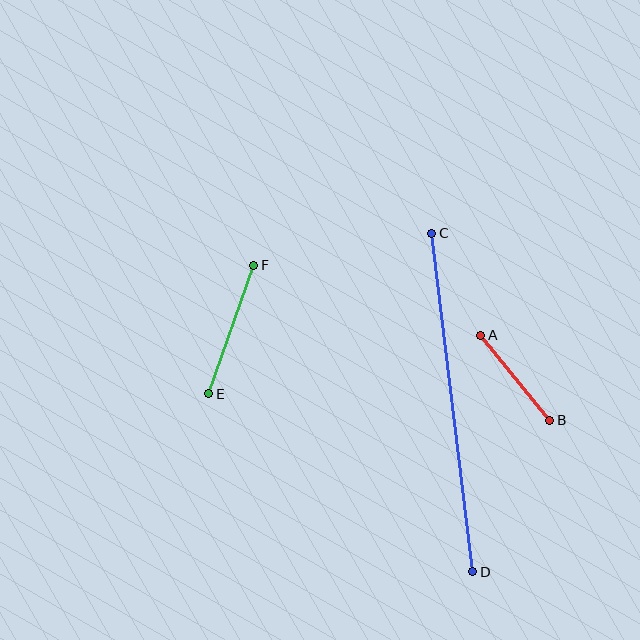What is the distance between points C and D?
The distance is approximately 341 pixels.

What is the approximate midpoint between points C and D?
The midpoint is at approximately (452, 403) pixels.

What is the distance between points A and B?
The distance is approximately 109 pixels.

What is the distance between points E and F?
The distance is approximately 136 pixels.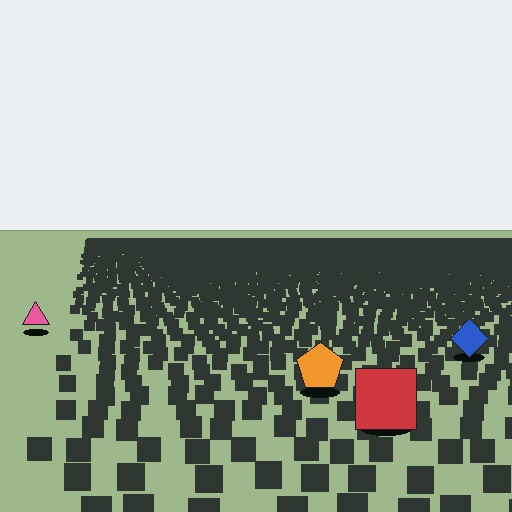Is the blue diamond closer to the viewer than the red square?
No. The red square is closer — you can tell from the texture gradient: the ground texture is coarser near it.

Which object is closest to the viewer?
The red square is closest. The texture marks near it are larger and more spread out.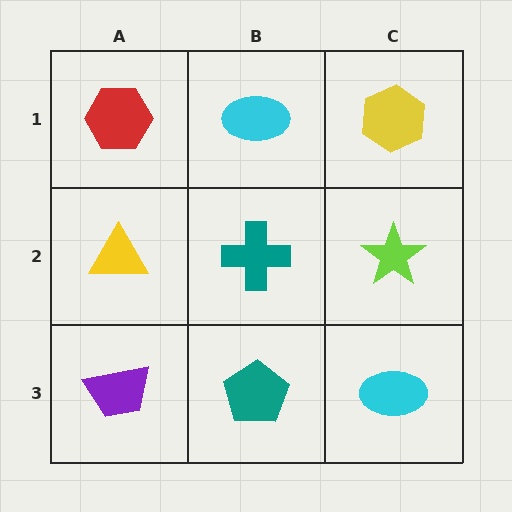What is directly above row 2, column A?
A red hexagon.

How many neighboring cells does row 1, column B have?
3.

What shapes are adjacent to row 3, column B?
A teal cross (row 2, column B), a purple trapezoid (row 3, column A), a cyan ellipse (row 3, column C).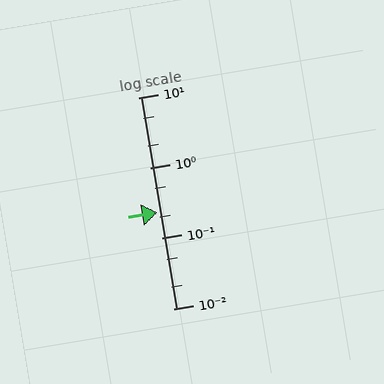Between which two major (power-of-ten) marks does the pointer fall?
The pointer is between 0.1 and 1.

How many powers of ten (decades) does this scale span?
The scale spans 3 decades, from 0.01 to 10.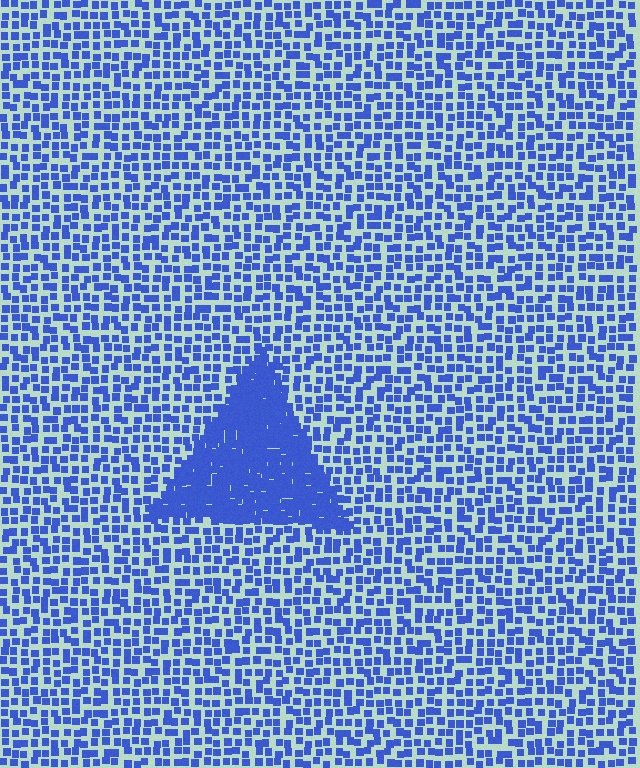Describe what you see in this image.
The image contains small blue elements arranged at two different densities. A triangle-shaped region is visible where the elements are more densely packed than the surrounding area.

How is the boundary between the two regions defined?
The boundary is defined by a change in element density (approximately 2.6x ratio). All elements are the same color, size, and shape.